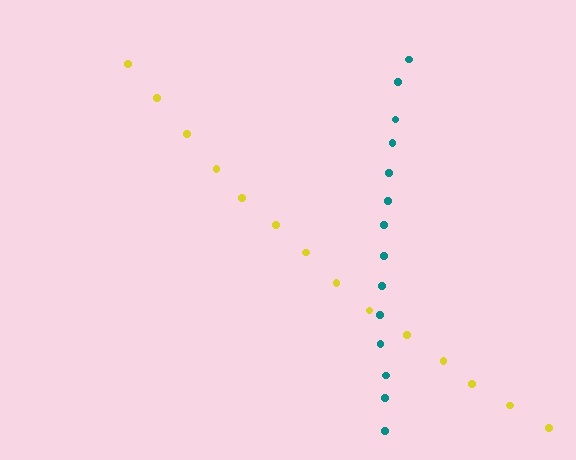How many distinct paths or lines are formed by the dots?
There are 2 distinct paths.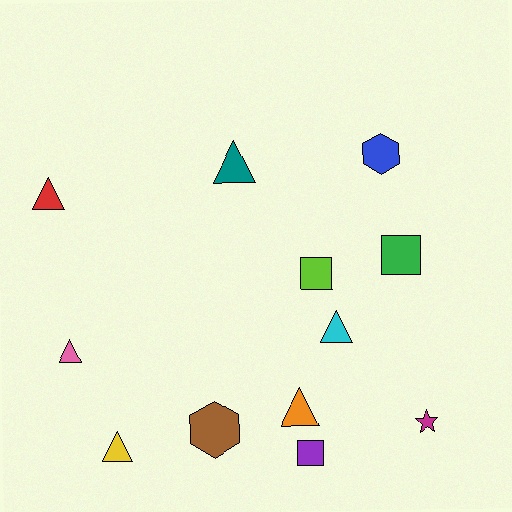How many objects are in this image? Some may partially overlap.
There are 12 objects.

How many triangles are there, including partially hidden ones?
There are 6 triangles.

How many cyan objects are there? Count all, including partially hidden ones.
There is 1 cyan object.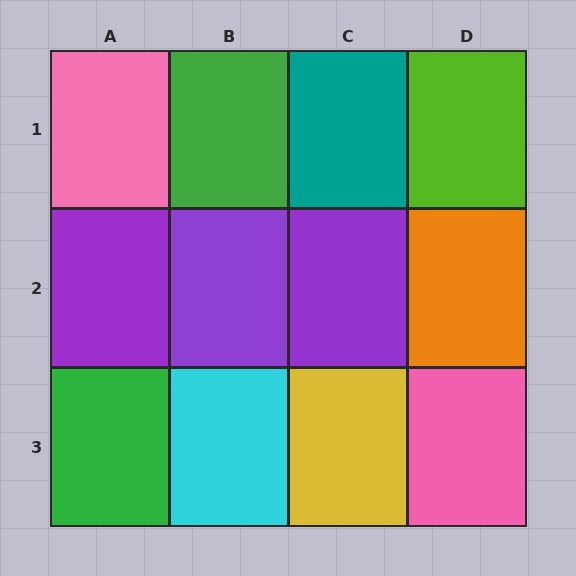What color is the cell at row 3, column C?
Yellow.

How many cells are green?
2 cells are green.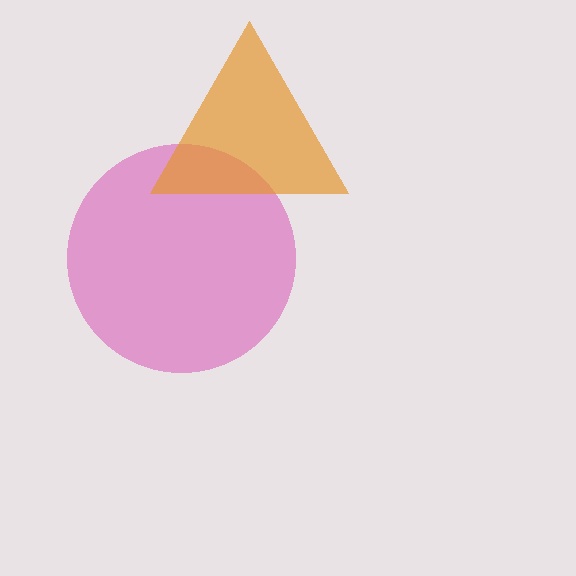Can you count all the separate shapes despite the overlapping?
Yes, there are 2 separate shapes.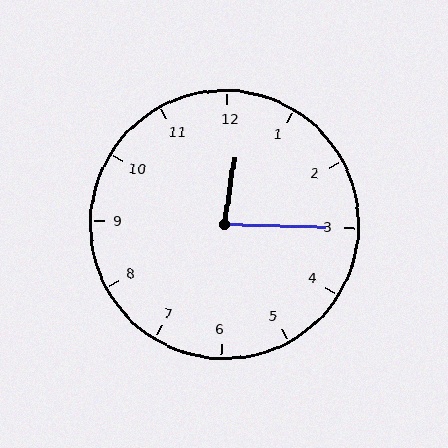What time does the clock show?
12:15.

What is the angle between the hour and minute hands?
Approximately 82 degrees.